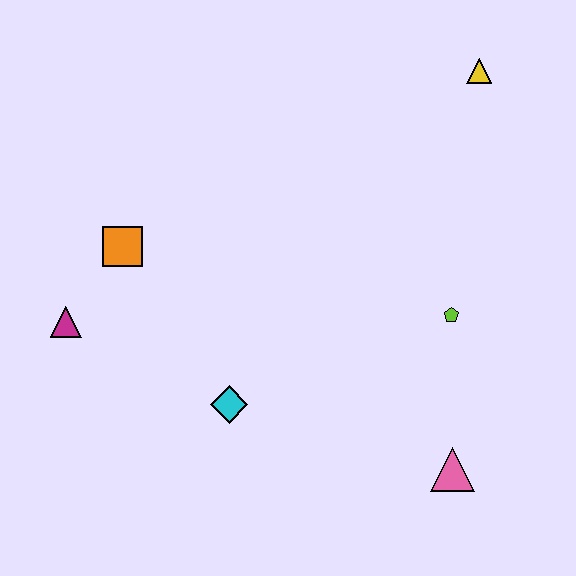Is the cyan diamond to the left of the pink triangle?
Yes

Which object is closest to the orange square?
The magenta triangle is closest to the orange square.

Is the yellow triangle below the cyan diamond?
No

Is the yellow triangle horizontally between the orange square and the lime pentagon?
No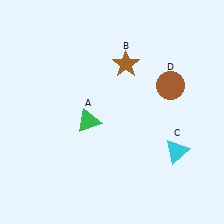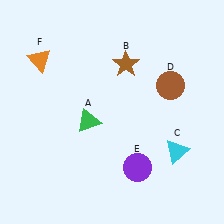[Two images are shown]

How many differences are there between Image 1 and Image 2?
There are 2 differences between the two images.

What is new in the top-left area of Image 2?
An orange triangle (F) was added in the top-left area of Image 2.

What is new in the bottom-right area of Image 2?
A purple circle (E) was added in the bottom-right area of Image 2.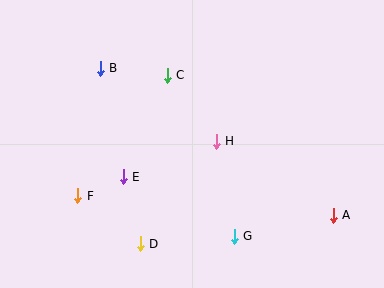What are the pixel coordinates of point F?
Point F is at (78, 196).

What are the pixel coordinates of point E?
Point E is at (123, 177).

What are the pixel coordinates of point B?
Point B is at (100, 68).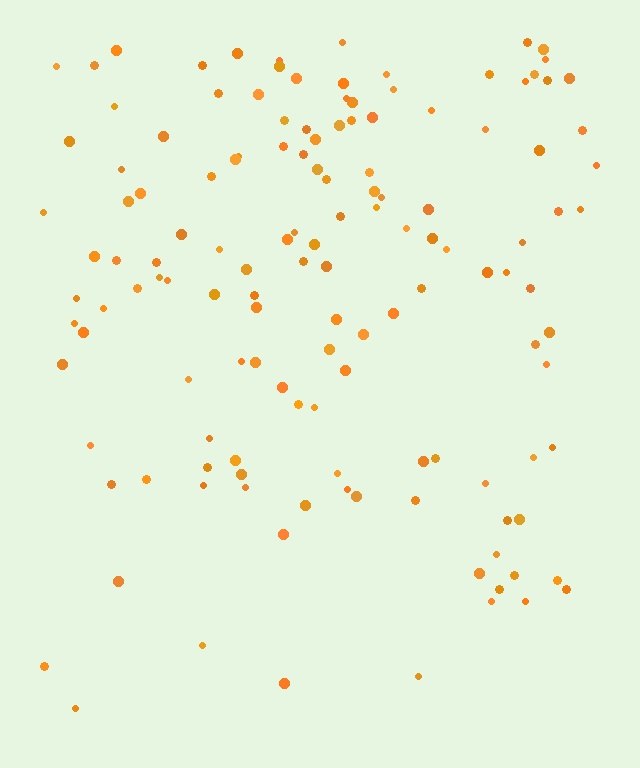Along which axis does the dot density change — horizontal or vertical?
Vertical.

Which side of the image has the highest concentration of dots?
The top.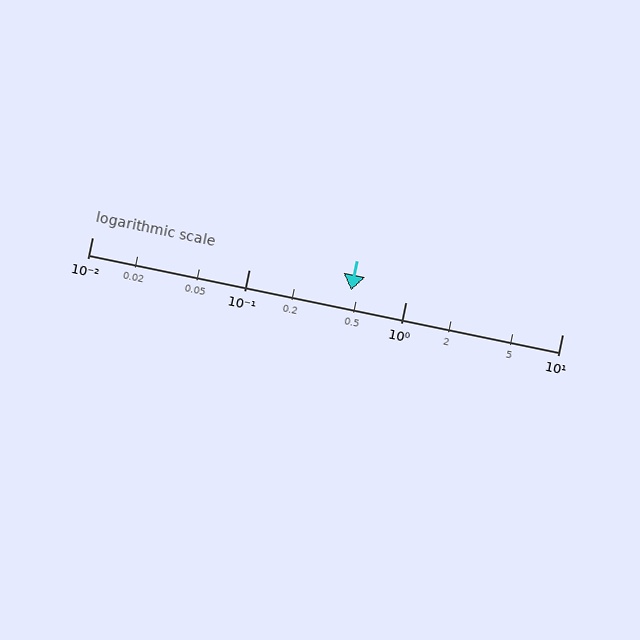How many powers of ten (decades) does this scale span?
The scale spans 3 decades, from 0.01 to 10.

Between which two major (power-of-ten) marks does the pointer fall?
The pointer is between 0.1 and 1.